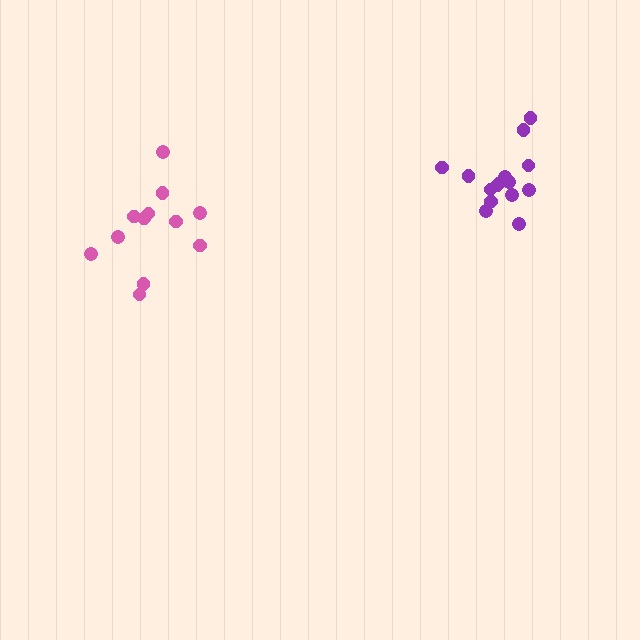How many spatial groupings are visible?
There are 2 spatial groupings.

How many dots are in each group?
Group 1: 15 dots, Group 2: 12 dots (27 total).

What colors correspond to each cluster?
The clusters are colored: purple, pink.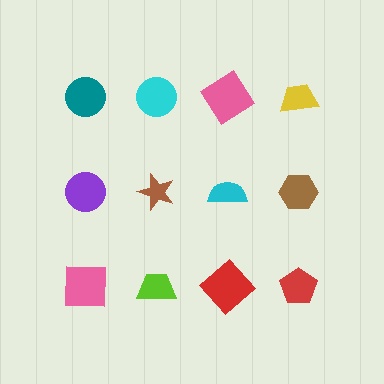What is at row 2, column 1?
A purple circle.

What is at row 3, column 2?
A lime trapezoid.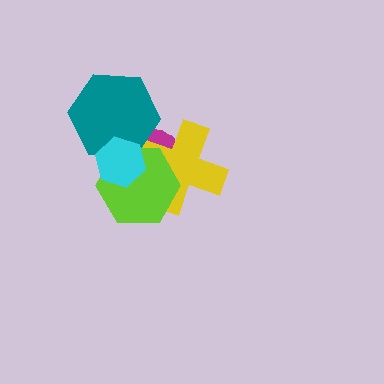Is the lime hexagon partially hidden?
Yes, it is partially covered by another shape.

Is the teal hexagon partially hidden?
Yes, it is partially covered by another shape.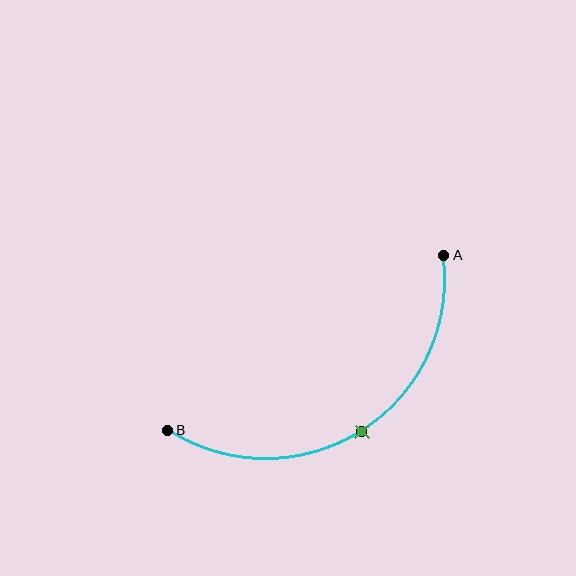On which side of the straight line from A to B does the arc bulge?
The arc bulges below the straight line connecting A and B.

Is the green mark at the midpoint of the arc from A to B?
Yes. The green mark lies on the arc at equal arc-length from both A and B — it is the arc midpoint.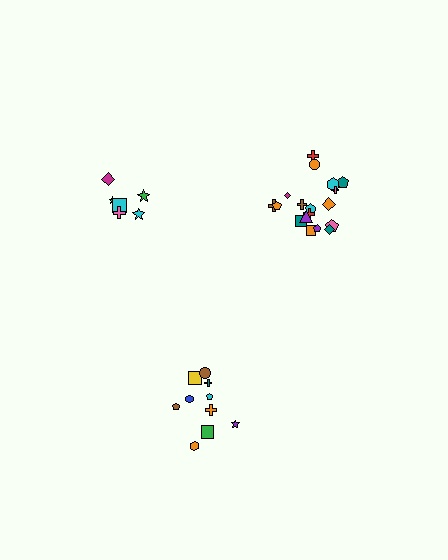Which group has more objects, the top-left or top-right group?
The top-right group.